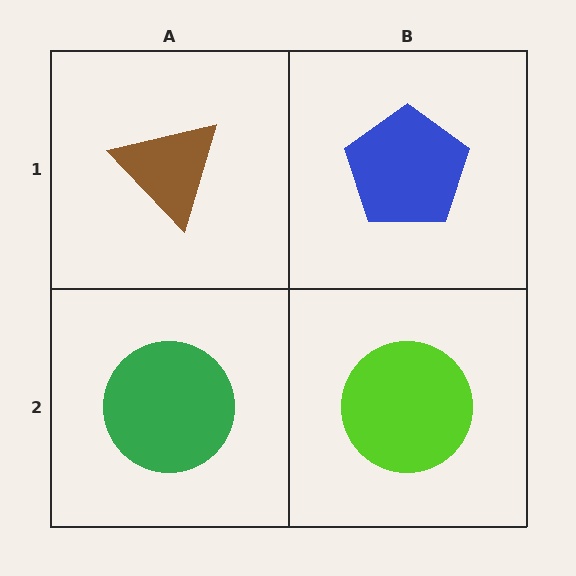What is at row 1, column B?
A blue pentagon.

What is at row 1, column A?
A brown triangle.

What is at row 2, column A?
A green circle.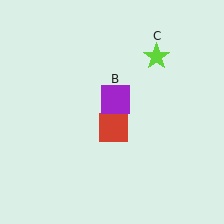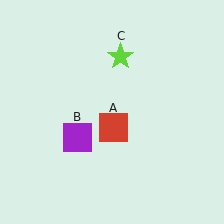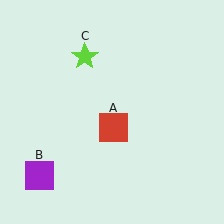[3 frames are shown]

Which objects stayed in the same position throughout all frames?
Red square (object A) remained stationary.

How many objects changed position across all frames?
2 objects changed position: purple square (object B), lime star (object C).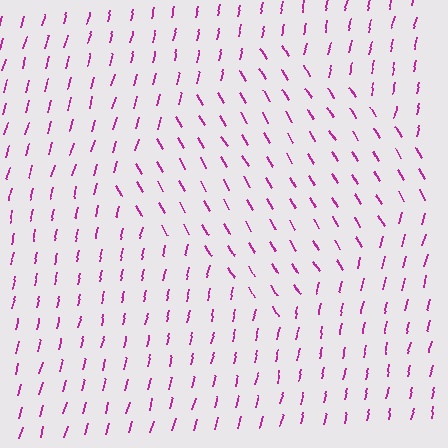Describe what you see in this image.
The image is filled with small magenta line segments. A diamond region in the image has lines oriented differently from the surrounding lines, creating a visible texture boundary.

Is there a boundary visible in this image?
Yes, there is a texture boundary formed by a change in line orientation.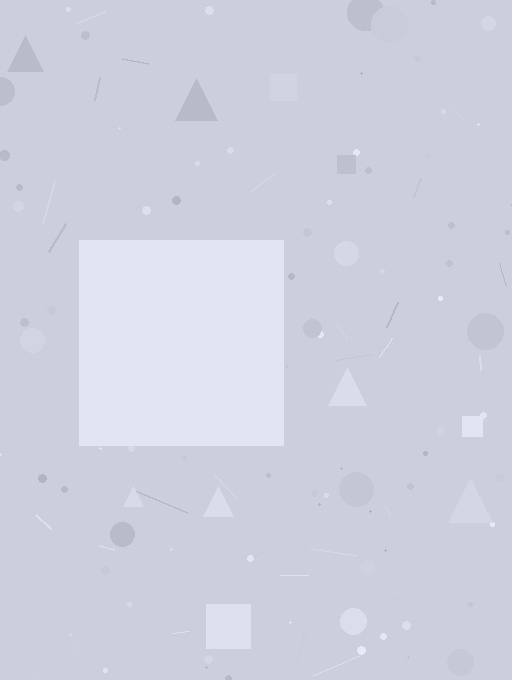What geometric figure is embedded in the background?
A square is embedded in the background.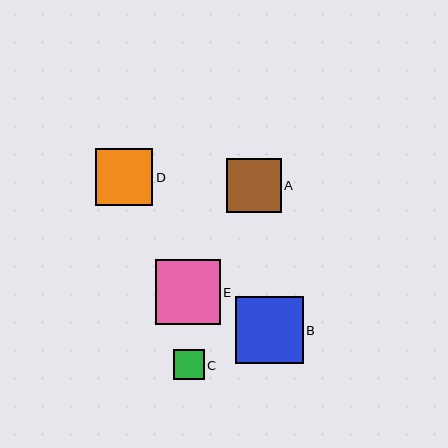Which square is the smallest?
Square C is the smallest with a size of approximately 31 pixels.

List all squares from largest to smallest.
From largest to smallest: B, E, D, A, C.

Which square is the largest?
Square B is the largest with a size of approximately 68 pixels.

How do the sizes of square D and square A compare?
Square D and square A are approximately the same size.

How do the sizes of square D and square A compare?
Square D and square A are approximately the same size.